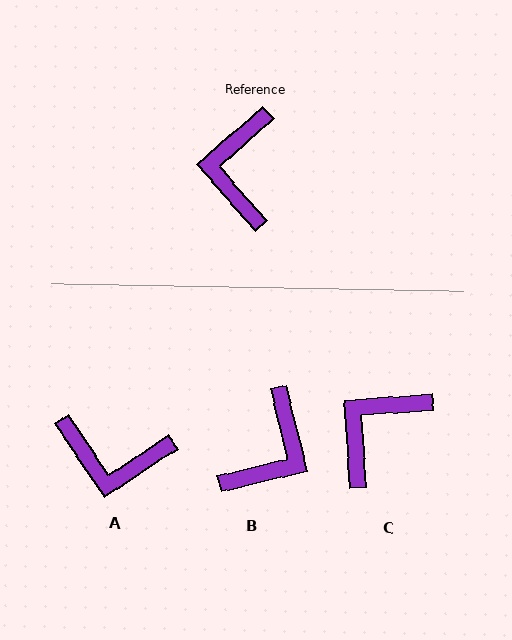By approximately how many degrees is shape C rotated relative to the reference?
Approximately 38 degrees clockwise.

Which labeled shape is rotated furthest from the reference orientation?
B, about 152 degrees away.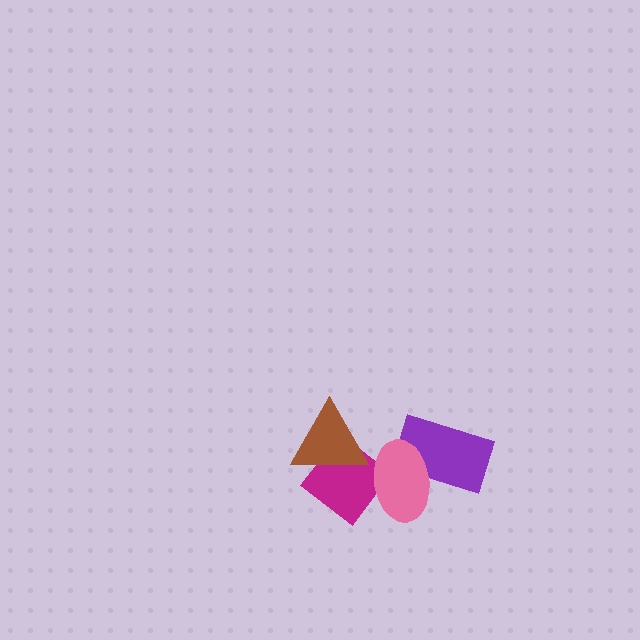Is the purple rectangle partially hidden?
Yes, it is partially covered by another shape.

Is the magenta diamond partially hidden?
Yes, it is partially covered by another shape.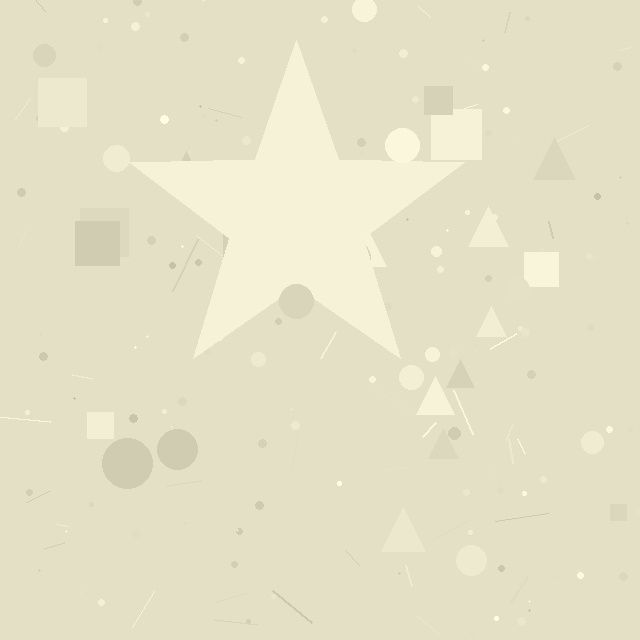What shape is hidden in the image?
A star is hidden in the image.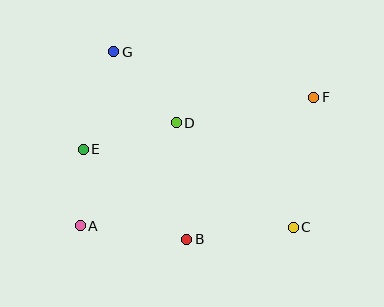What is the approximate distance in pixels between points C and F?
The distance between C and F is approximately 131 pixels.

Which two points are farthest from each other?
Points A and F are farthest from each other.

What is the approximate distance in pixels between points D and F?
The distance between D and F is approximately 140 pixels.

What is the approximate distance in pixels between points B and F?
The distance between B and F is approximately 190 pixels.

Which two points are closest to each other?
Points A and E are closest to each other.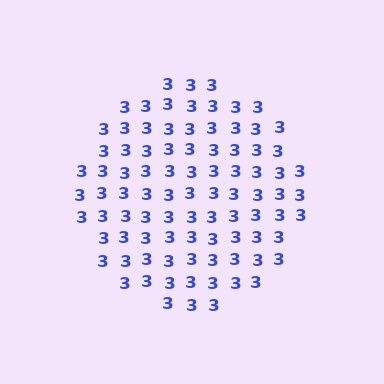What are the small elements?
The small elements are digit 3's.